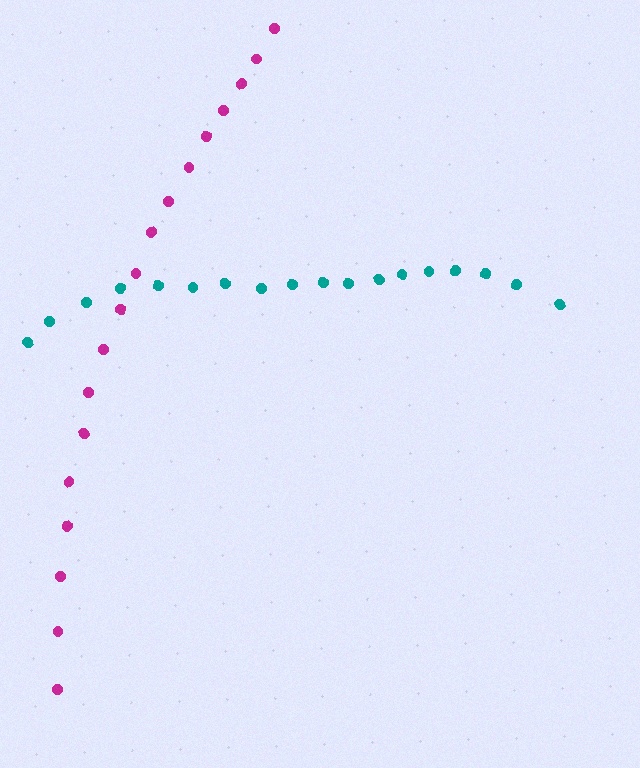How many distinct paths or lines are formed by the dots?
There are 2 distinct paths.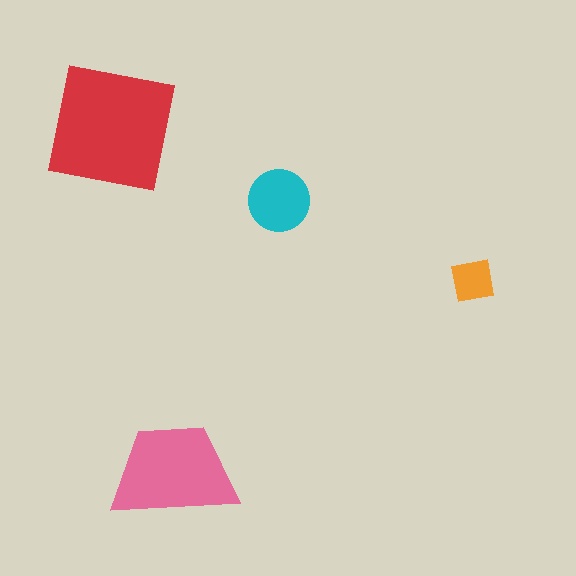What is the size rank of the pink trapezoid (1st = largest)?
2nd.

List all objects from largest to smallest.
The red square, the pink trapezoid, the cyan circle, the orange square.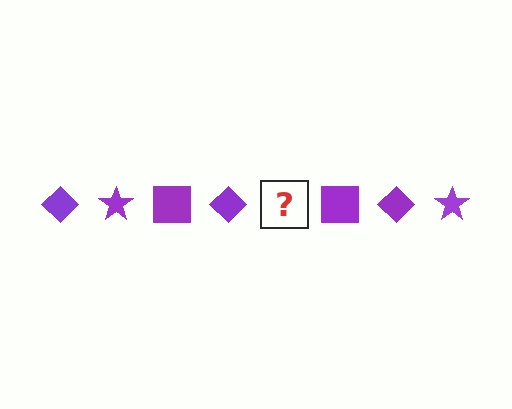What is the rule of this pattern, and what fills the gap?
The rule is that the pattern cycles through diamond, star, square shapes in purple. The gap should be filled with a purple star.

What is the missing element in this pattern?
The missing element is a purple star.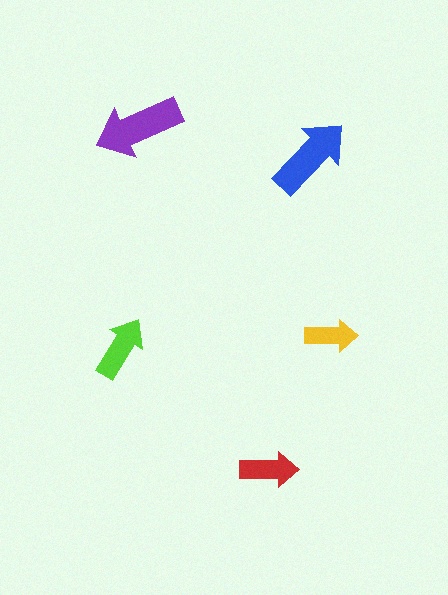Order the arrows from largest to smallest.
the purple one, the blue one, the lime one, the red one, the yellow one.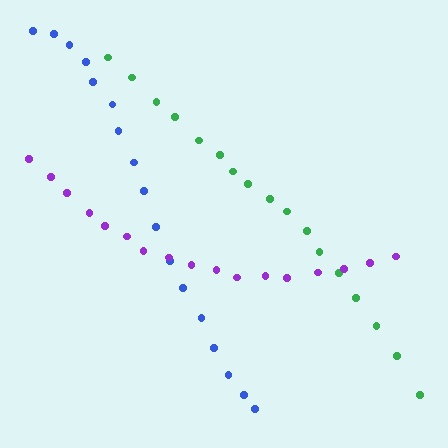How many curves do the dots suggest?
There are 3 distinct paths.